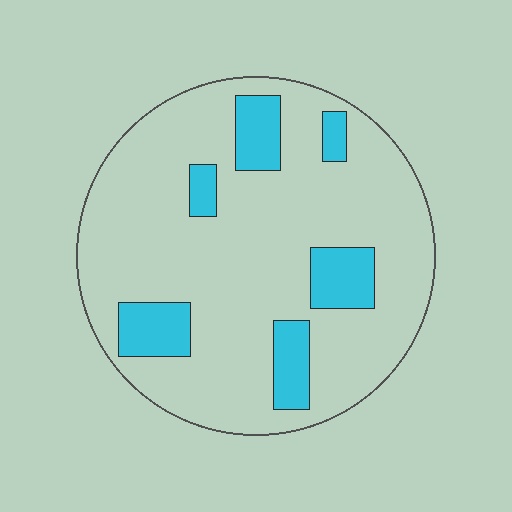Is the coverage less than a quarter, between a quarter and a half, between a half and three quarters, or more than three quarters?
Less than a quarter.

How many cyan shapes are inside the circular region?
6.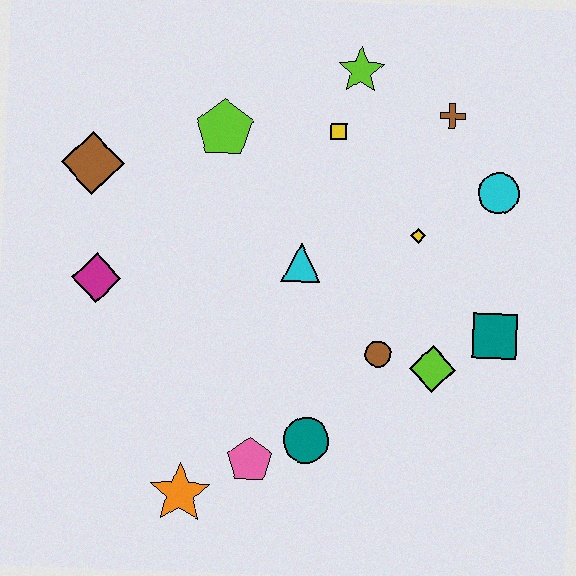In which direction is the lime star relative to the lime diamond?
The lime star is above the lime diamond.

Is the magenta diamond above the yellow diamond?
No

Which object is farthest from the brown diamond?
The teal square is farthest from the brown diamond.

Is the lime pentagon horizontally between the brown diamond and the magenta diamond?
No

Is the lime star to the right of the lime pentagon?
Yes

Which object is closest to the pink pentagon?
The teal circle is closest to the pink pentagon.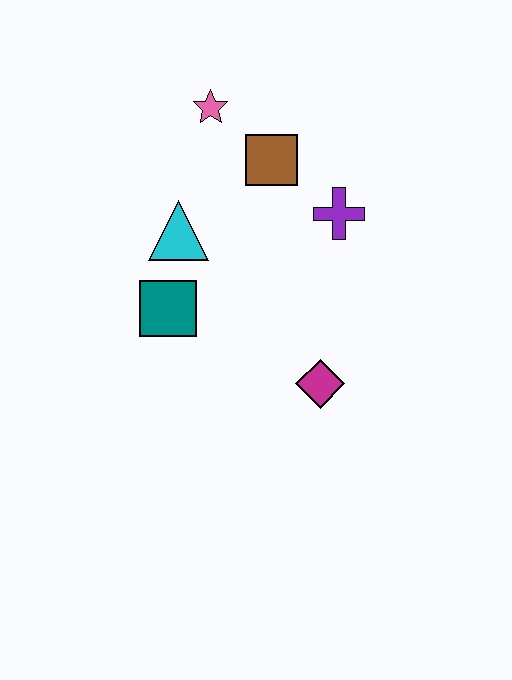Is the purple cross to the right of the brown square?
Yes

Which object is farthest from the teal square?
The pink star is farthest from the teal square.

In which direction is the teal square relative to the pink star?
The teal square is below the pink star.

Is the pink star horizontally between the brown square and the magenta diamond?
No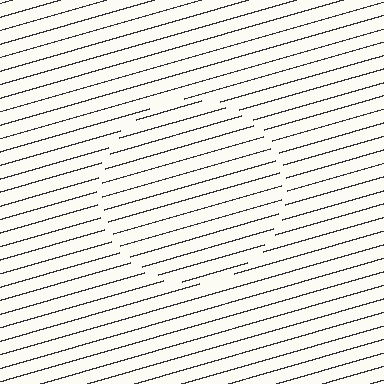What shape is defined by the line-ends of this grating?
An illusory circle. The interior of the shape contains the same grating, shifted by half a period — the contour is defined by the phase discontinuity where line-ends from the inner and outer gratings abut.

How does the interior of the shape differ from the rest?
The interior of the shape contains the same grating, shifted by half a period — the contour is defined by the phase discontinuity where line-ends from the inner and outer gratings abut.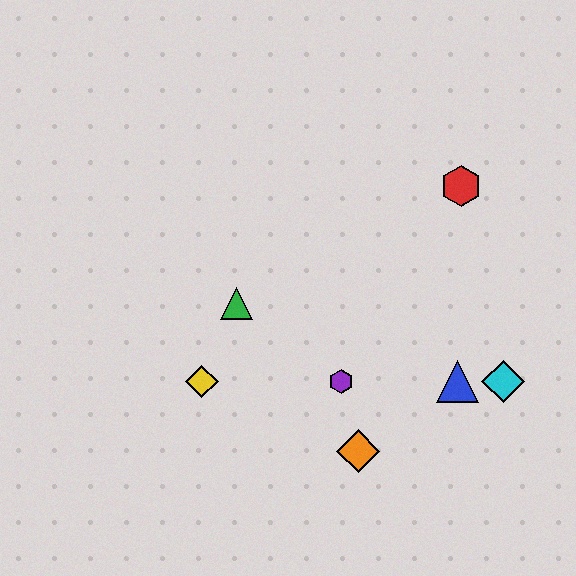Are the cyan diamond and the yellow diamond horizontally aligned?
Yes, both are at y≈381.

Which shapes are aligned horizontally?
The blue triangle, the yellow diamond, the purple hexagon, the cyan diamond are aligned horizontally.